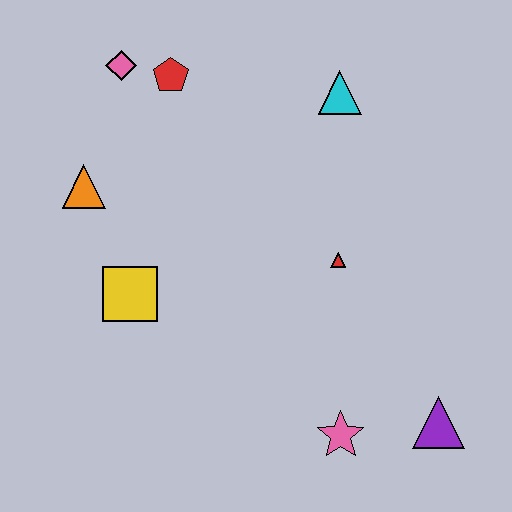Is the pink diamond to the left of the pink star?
Yes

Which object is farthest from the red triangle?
The pink diamond is farthest from the red triangle.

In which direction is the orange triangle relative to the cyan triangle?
The orange triangle is to the left of the cyan triangle.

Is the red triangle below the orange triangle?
Yes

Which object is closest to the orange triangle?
The yellow square is closest to the orange triangle.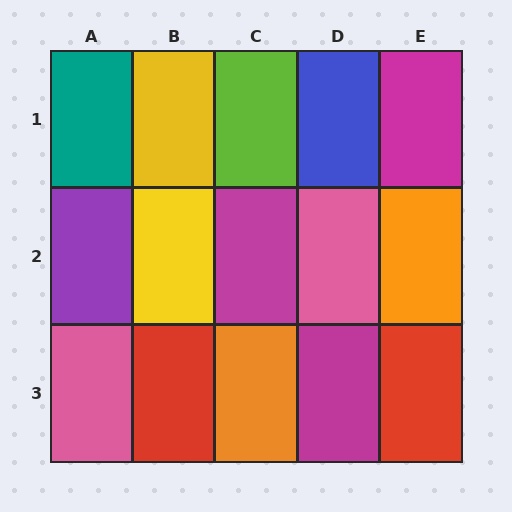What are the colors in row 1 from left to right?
Teal, yellow, lime, blue, magenta.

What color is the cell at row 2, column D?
Pink.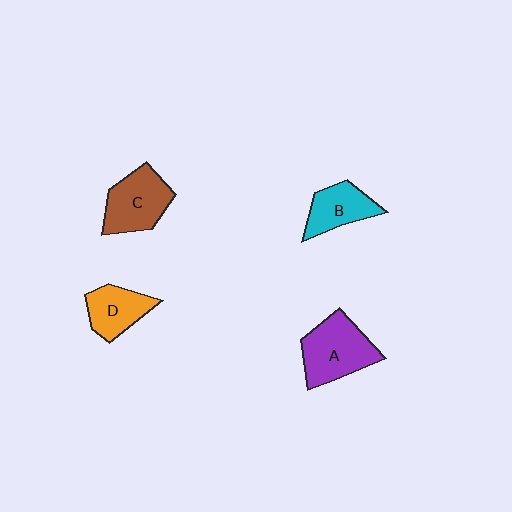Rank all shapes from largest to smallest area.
From largest to smallest: A (purple), C (brown), D (orange), B (cyan).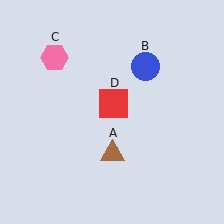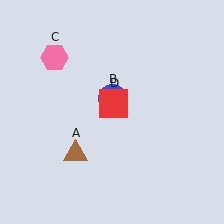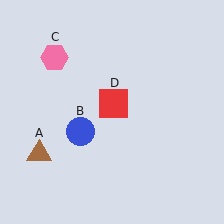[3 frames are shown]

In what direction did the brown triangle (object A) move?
The brown triangle (object A) moved left.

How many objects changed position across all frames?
2 objects changed position: brown triangle (object A), blue circle (object B).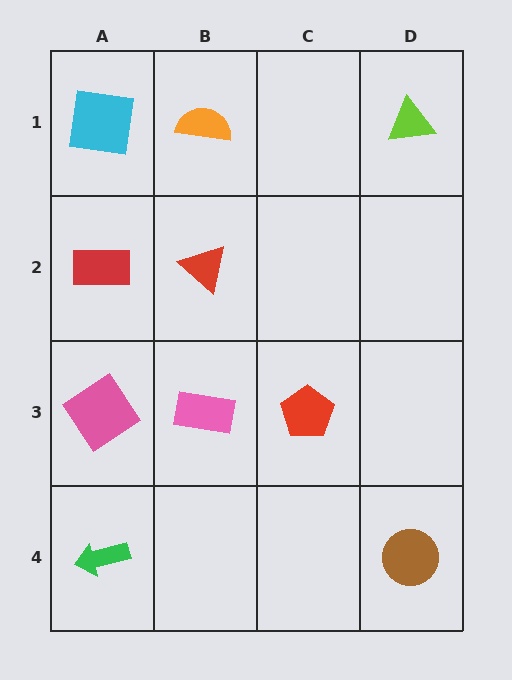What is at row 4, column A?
A green arrow.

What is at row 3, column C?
A red pentagon.